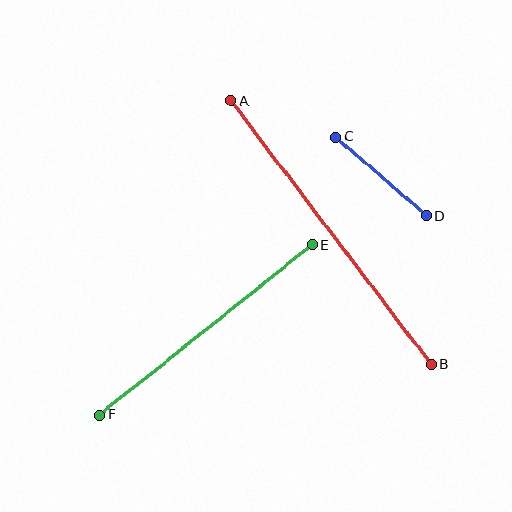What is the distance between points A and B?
The distance is approximately 330 pixels.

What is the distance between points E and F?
The distance is approximately 272 pixels.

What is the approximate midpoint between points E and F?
The midpoint is at approximately (206, 330) pixels.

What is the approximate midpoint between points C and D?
The midpoint is at approximately (381, 176) pixels.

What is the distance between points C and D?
The distance is approximately 121 pixels.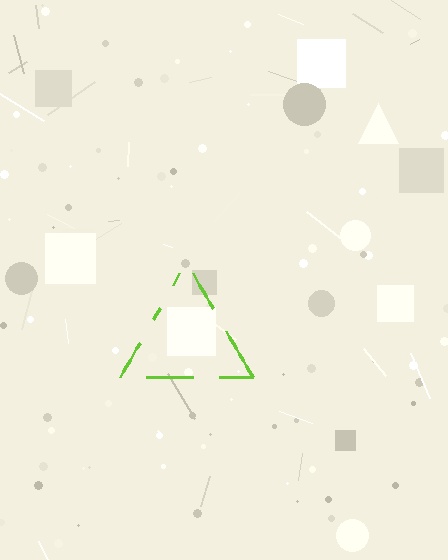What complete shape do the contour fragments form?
The contour fragments form a triangle.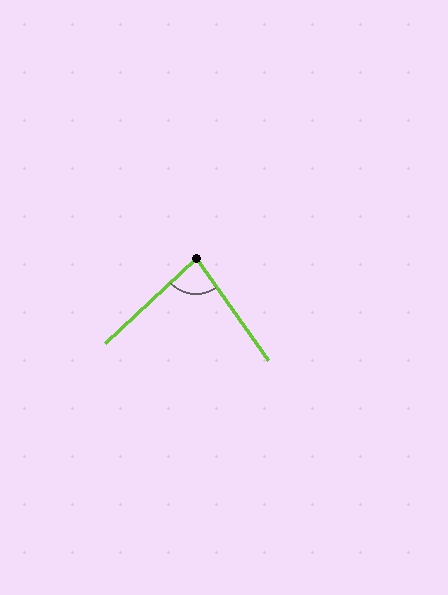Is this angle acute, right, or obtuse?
It is acute.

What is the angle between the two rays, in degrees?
Approximately 82 degrees.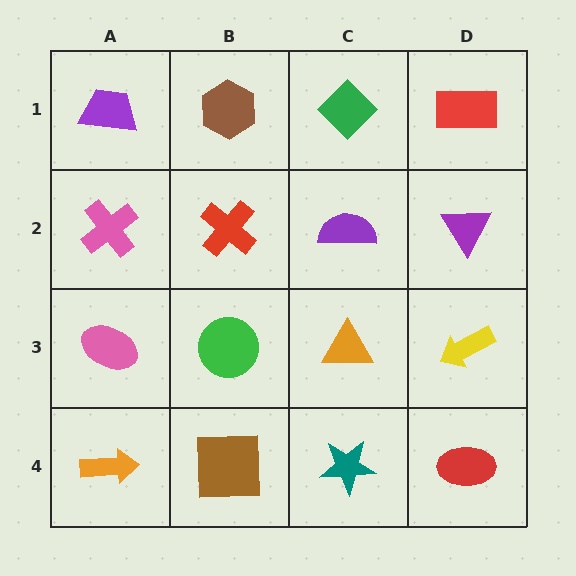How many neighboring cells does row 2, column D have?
3.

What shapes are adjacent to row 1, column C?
A purple semicircle (row 2, column C), a brown hexagon (row 1, column B), a red rectangle (row 1, column D).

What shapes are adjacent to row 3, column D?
A purple triangle (row 2, column D), a red ellipse (row 4, column D), an orange triangle (row 3, column C).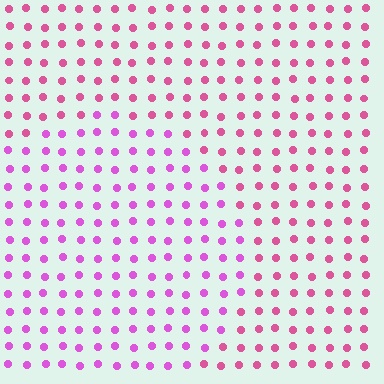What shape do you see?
I see a circle.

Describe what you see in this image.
The image is filled with small pink elements in a uniform arrangement. A circle-shaped region is visible where the elements are tinted to a slightly different hue, forming a subtle color boundary.